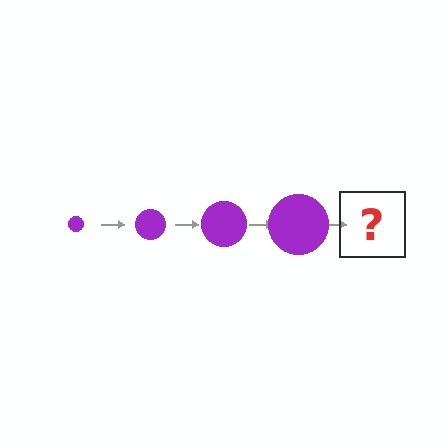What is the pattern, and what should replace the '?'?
The pattern is that the circle gets progressively larger each step. The '?' should be a purple circle, larger than the previous one.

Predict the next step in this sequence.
The next step is a purple circle, larger than the previous one.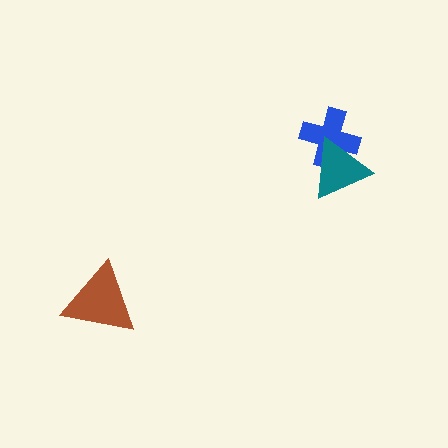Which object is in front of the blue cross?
The teal triangle is in front of the blue cross.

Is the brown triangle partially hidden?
No, no other shape covers it.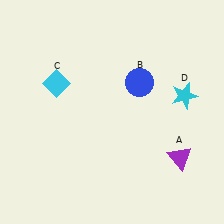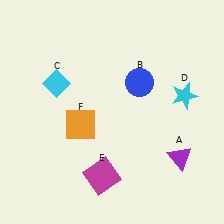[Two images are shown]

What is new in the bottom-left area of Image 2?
A magenta square (E) was added in the bottom-left area of Image 2.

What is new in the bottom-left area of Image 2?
An orange square (F) was added in the bottom-left area of Image 2.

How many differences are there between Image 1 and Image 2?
There are 2 differences between the two images.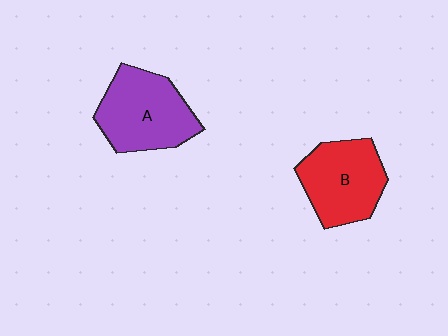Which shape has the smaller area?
Shape B (red).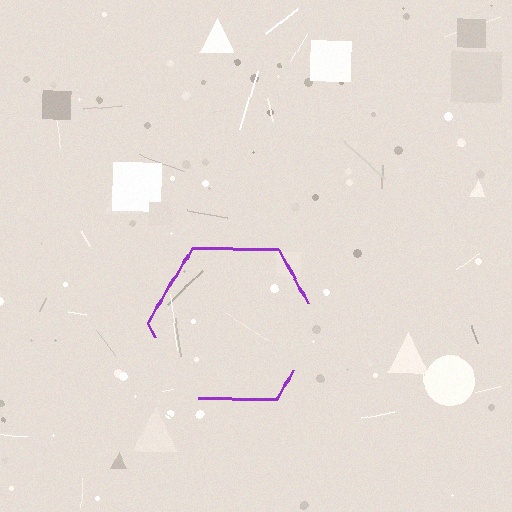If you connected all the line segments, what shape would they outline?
They would outline a hexagon.